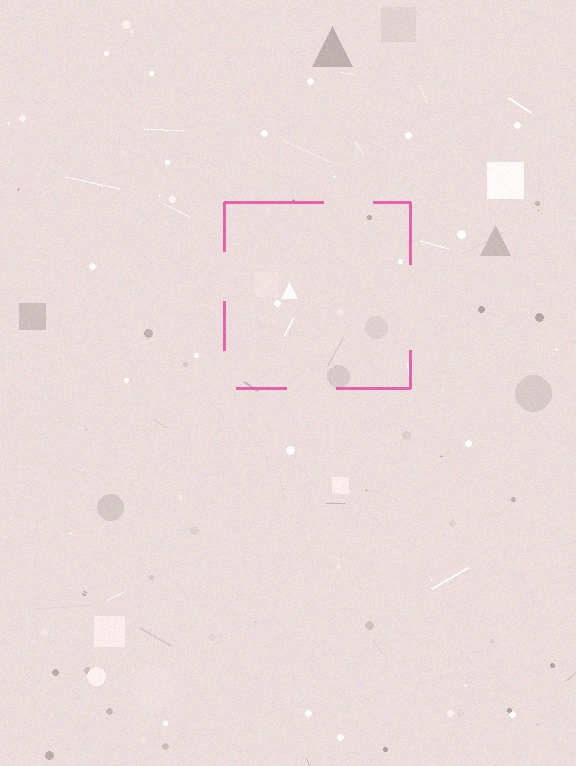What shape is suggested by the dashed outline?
The dashed outline suggests a square.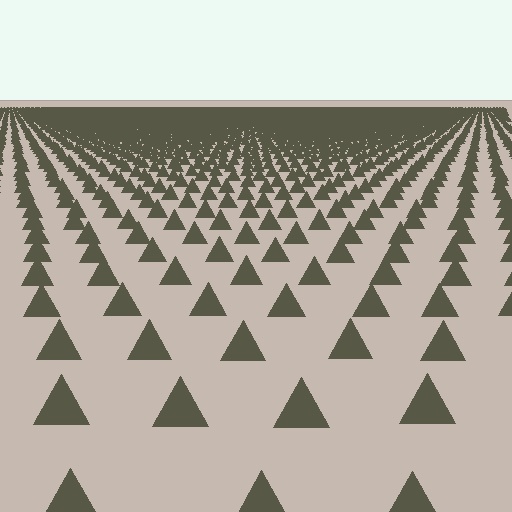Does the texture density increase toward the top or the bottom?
Density increases toward the top.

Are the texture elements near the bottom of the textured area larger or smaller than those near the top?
Larger. Near the bottom, elements are closer to the viewer and appear at a bigger on-screen size.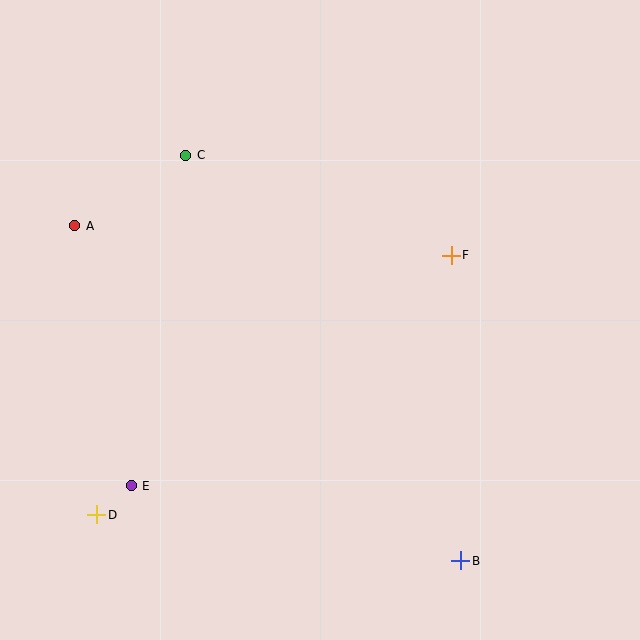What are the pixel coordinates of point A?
Point A is at (75, 226).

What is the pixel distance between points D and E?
The distance between D and E is 45 pixels.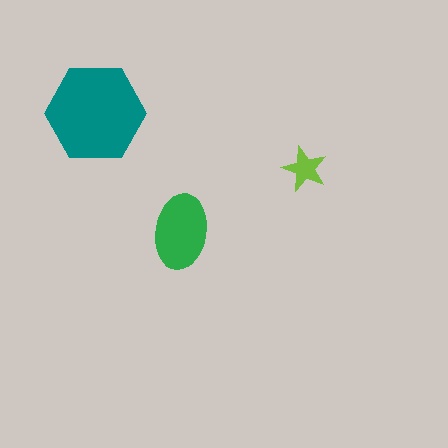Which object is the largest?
The teal hexagon.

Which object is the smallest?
The lime star.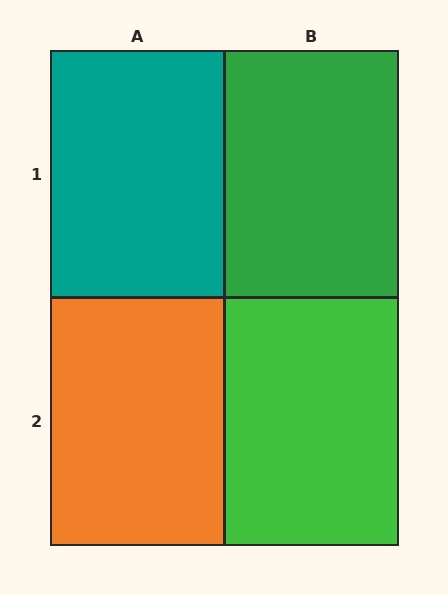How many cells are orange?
1 cell is orange.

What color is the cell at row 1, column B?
Green.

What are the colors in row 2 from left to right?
Orange, green.